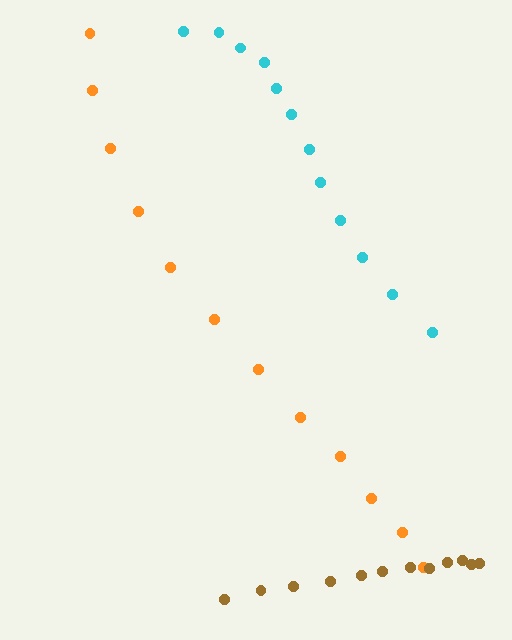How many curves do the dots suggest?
There are 3 distinct paths.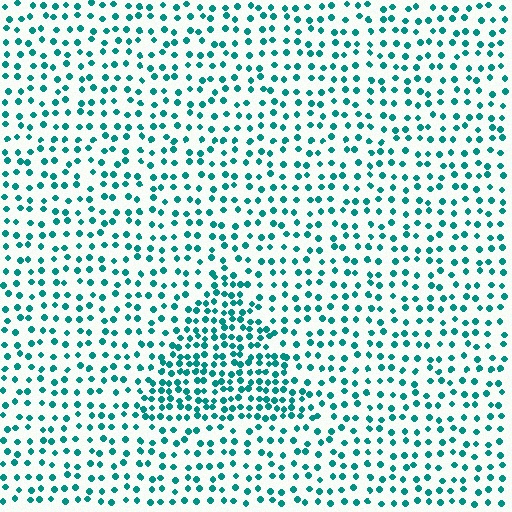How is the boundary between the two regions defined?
The boundary is defined by a change in element density (approximately 1.9x ratio). All elements are the same color, size, and shape.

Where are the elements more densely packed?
The elements are more densely packed inside the triangle boundary.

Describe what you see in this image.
The image contains small teal elements arranged at two different densities. A triangle-shaped region is visible where the elements are more densely packed than the surrounding area.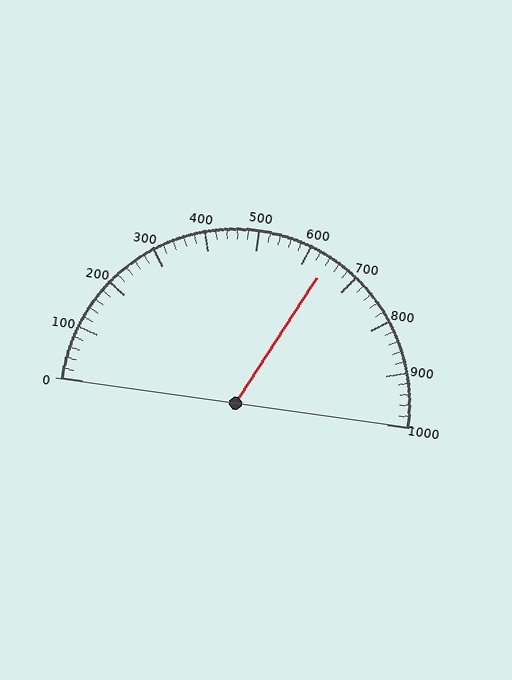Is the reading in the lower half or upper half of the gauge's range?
The reading is in the upper half of the range (0 to 1000).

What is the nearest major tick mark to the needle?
The nearest major tick mark is 600.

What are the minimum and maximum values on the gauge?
The gauge ranges from 0 to 1000.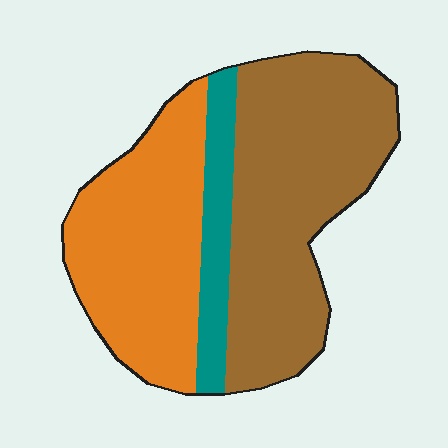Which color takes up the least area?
Teal, at roughly 10%.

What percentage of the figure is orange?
Orange takes up about three eighths (3/8) of the figure.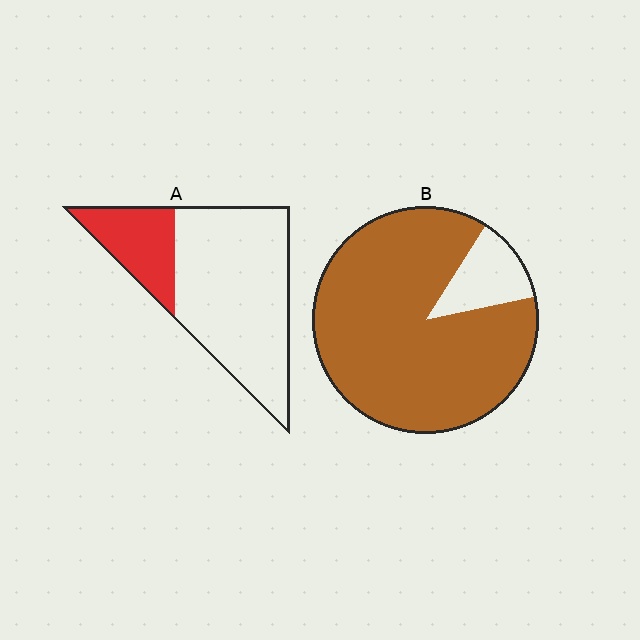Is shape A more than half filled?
No.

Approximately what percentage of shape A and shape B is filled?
A is approximately 25% and B is approximately 85%.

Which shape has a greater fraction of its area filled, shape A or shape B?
Shape B.